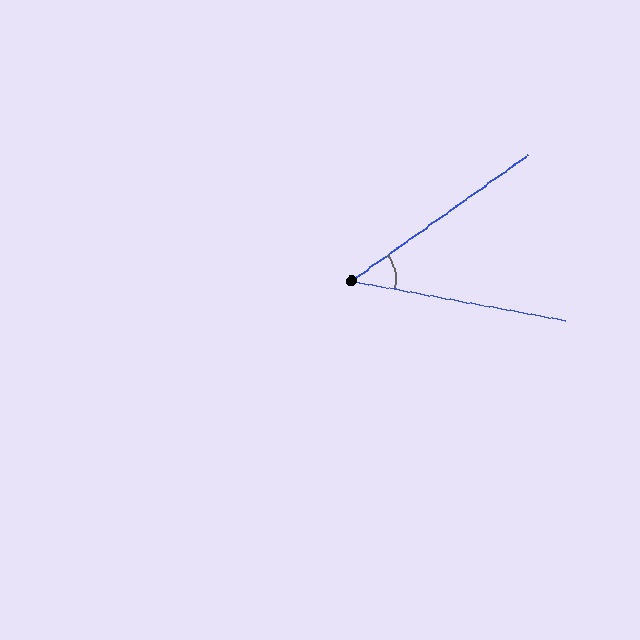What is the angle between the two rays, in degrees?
Approximately 46 degrees.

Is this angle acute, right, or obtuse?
It is acute.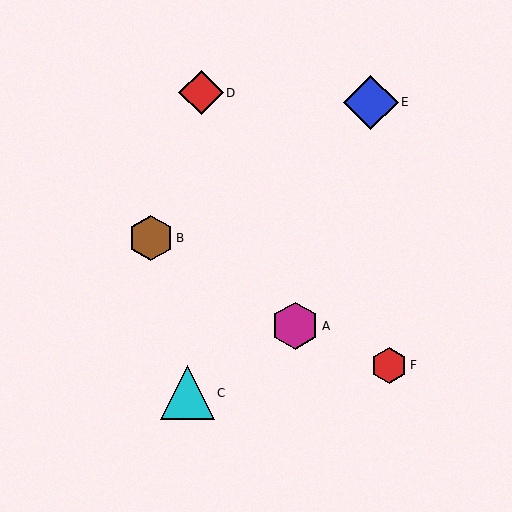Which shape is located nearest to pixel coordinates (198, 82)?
The red diamond (labeled D) at (201, 93) is nearest to that location.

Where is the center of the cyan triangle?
The center of the cyan triangle is at (187, 393).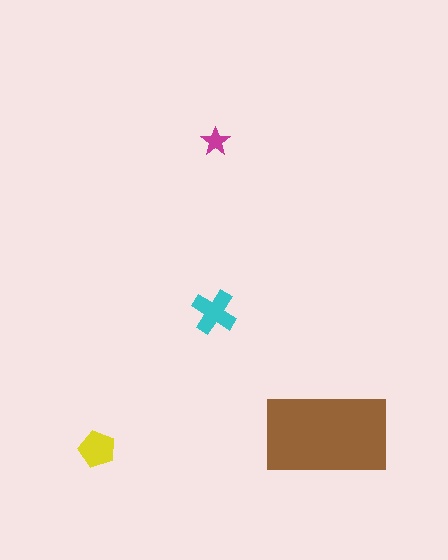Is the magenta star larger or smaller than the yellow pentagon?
Smaller.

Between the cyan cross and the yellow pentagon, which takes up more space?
The cyan cross.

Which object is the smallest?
The magenta star.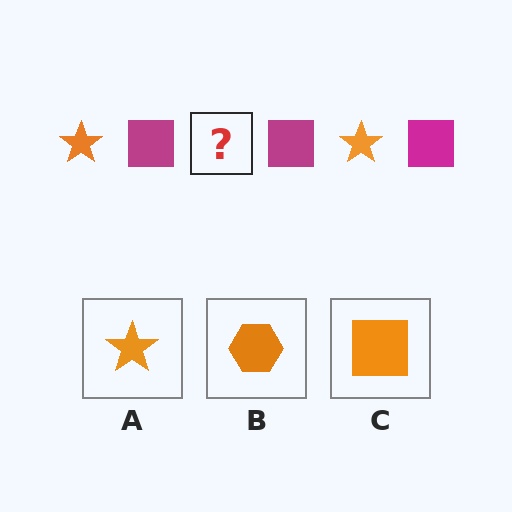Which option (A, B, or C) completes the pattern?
A.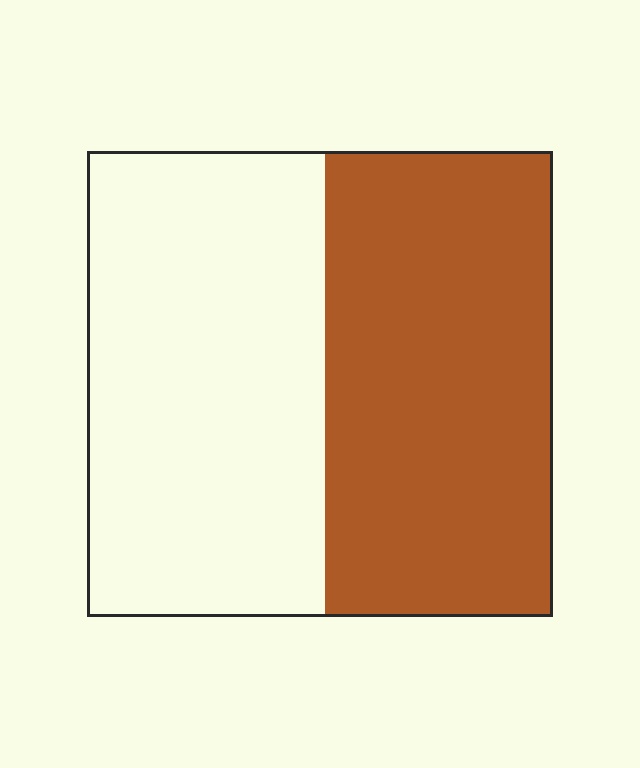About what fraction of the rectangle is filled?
About one half (1/2).